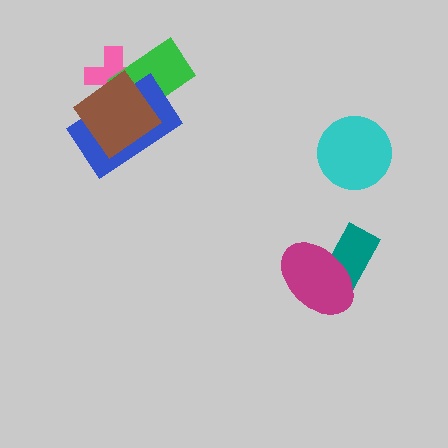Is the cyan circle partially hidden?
No, no other shape covers it.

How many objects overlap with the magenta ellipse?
1 object overlaps with the magenta ellipse.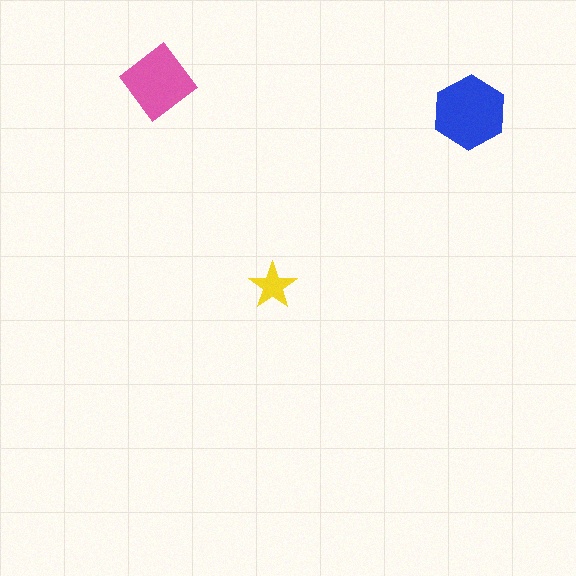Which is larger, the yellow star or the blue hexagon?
The blue hexagon.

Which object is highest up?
The pink diamond is topmost.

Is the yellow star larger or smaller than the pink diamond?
Smaller.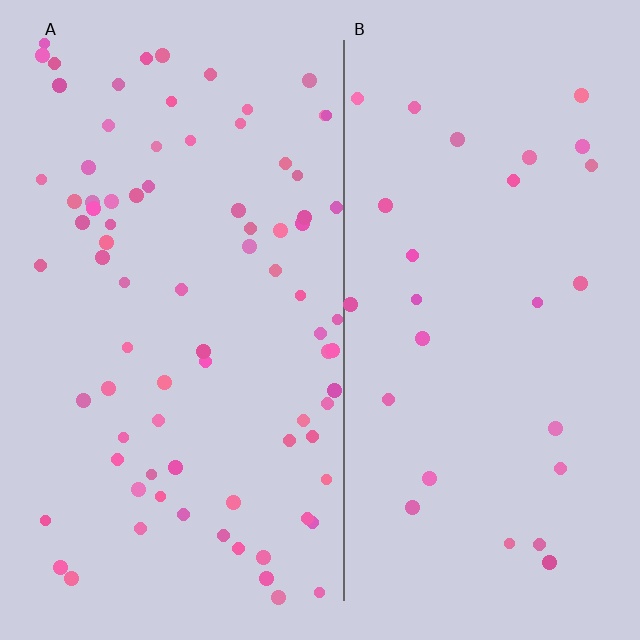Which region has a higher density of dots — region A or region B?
A (the left).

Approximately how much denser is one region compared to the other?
Approximately 2.9× — region A over region B.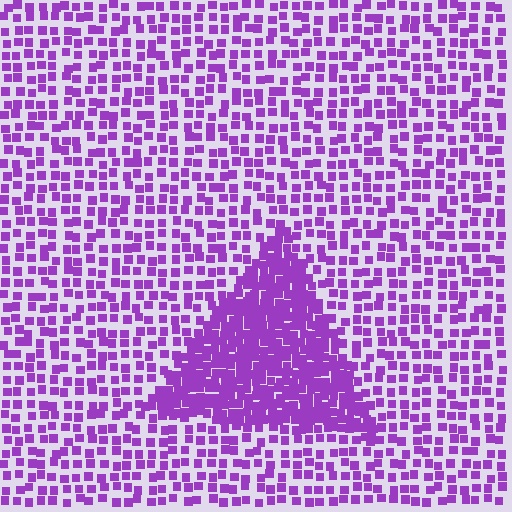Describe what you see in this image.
The image contains small purple elements arranged at two different densities. A triangle-shaped region is visible where the elements are more densely packed than the surrounding area.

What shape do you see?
I see a triangle.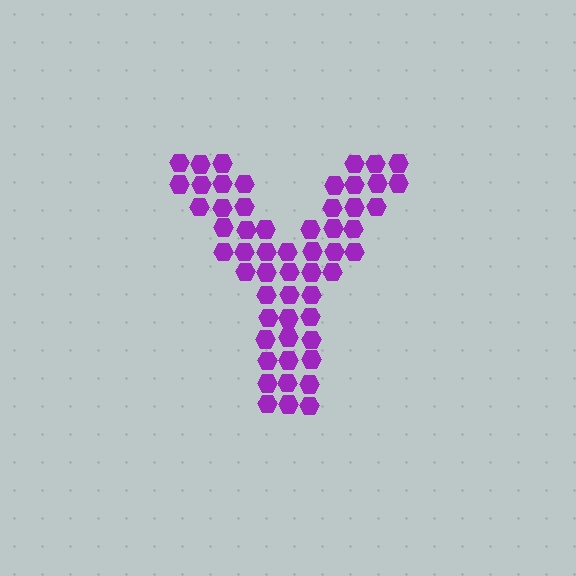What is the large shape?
The large shape is the letter Y.